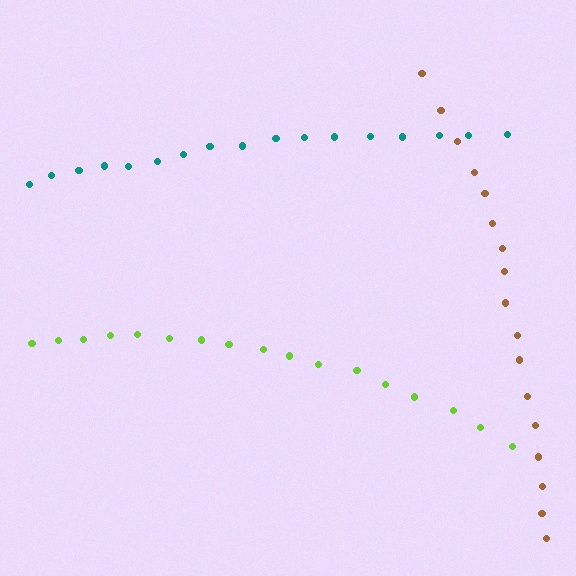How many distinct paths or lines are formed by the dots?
There are 3 distinct paths.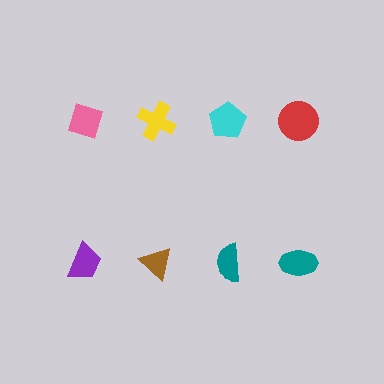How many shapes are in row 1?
4 shapes.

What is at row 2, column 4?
A teal ellipse.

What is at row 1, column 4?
A red circle.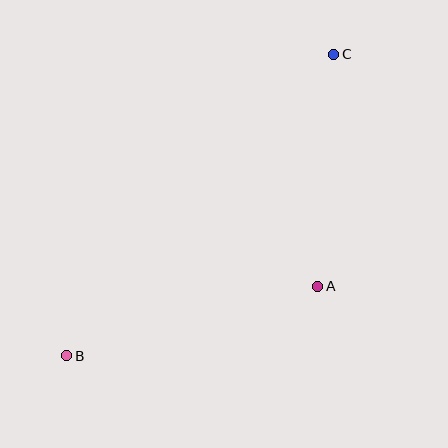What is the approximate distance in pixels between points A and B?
The distance between A and B is approximately 260 pixels.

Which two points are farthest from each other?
Points B and C are farthest from each other.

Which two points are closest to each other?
Points A and C are closest to each other.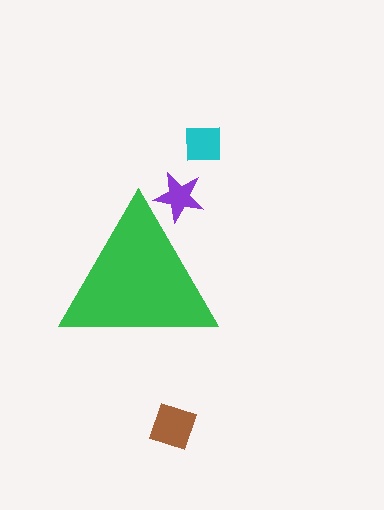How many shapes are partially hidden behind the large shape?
1 shape is partially hidden.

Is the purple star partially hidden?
Yes, the purple star is partially hidden behind the green triangle.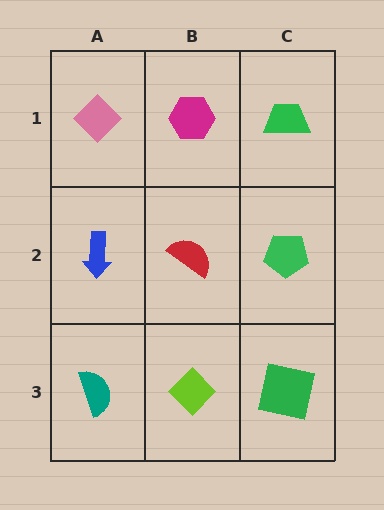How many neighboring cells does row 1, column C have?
2.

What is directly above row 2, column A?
A pink diamond.